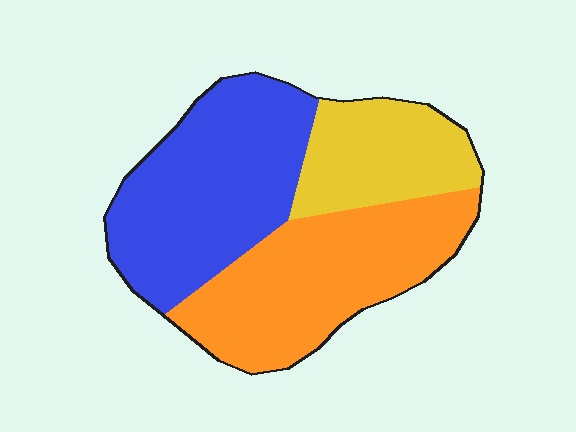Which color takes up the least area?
Yellow, at roughly 20%.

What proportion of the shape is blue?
Blue covers about 40% of the shape.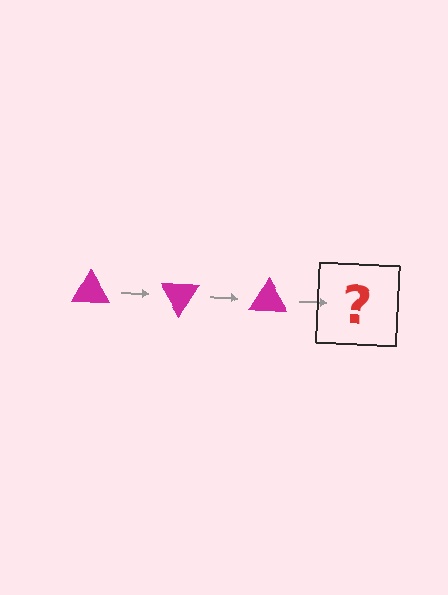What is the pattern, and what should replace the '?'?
The pattern is that the triangle rotates 60 degrees each step. The '?' should be a magenta triangle rotated 180 degrees.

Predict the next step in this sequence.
The next step is a magenta triangle rotated 180 degrees.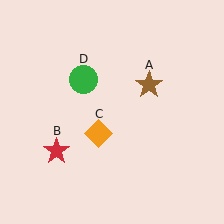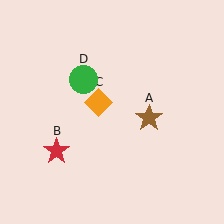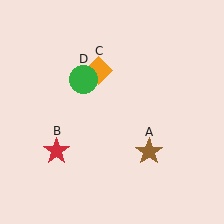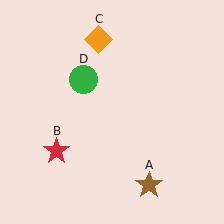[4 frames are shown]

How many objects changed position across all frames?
2 objects changed position: brown star (object A), orange diamond (object C).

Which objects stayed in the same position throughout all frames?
Red star (object B) and green circle (object D) remained stationary.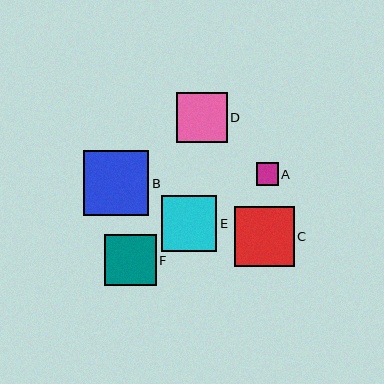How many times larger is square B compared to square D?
Square B is approximately 1.3 times the size of square D.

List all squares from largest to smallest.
From largest to smallest: B, C, E, F, D, A.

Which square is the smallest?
Square A is the smallest with a size of approximately 22 pixels.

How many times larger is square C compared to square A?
Square C is approximately 2.7 times the size of square A.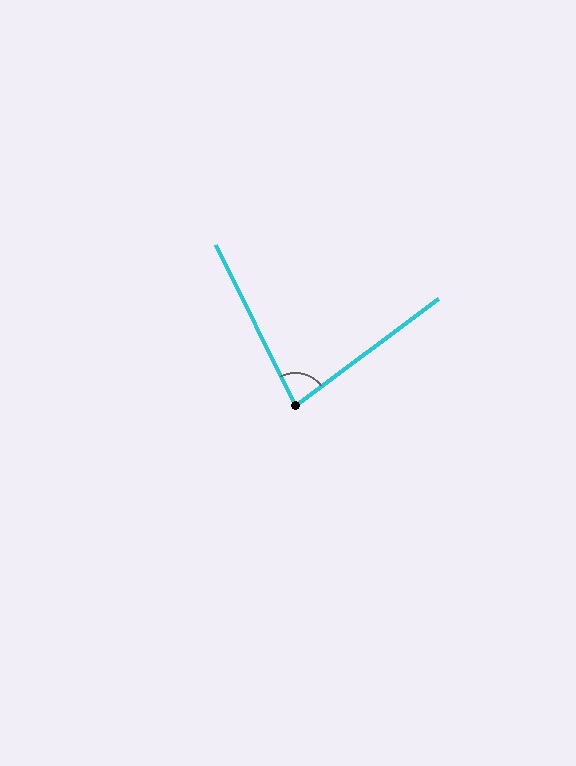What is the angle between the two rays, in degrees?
Approximately 80 degrees.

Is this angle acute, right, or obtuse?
It is acute.